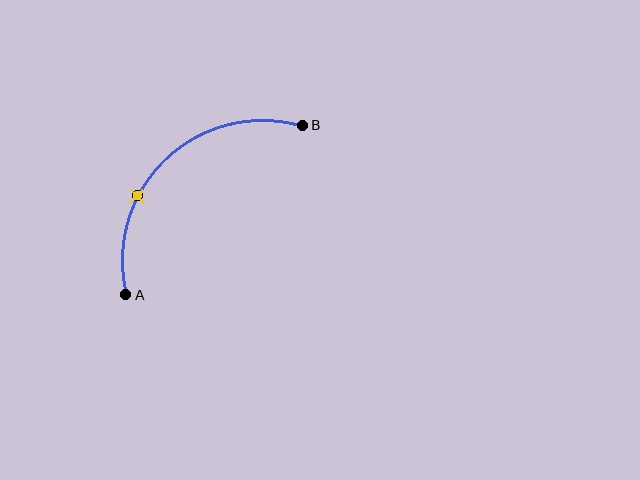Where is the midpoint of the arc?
The arc midpoint is the point on the curve farthest from the straight line joining A and B. It sits above and to the left of that line.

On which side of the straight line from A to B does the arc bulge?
The arc bulges above and to the left of the straight line connecting A and B.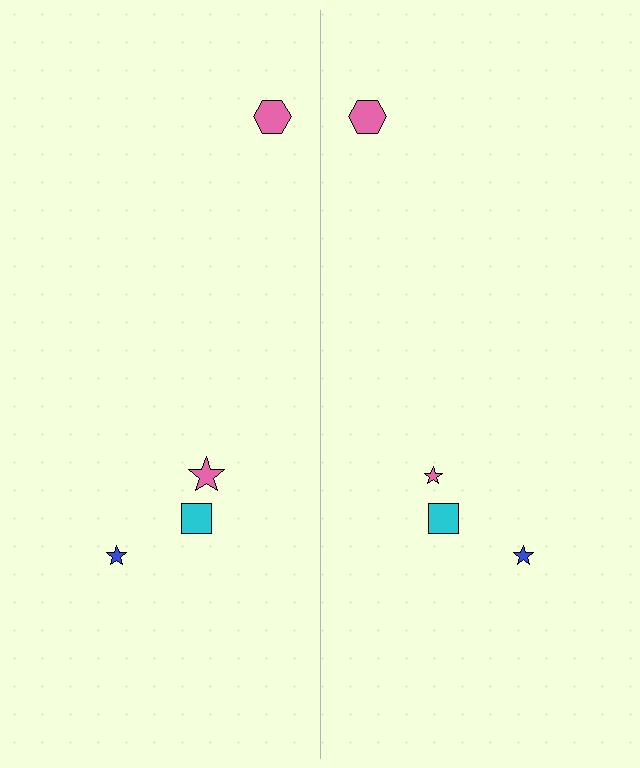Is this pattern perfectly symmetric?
No, the pattern is not perfectly symmetric. The pink star on the right side has a different size than its mirror counterpart.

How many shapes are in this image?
There are 8 shapes in this image.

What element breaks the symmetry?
The pink star on the right side has a different size than its mirror counterpart.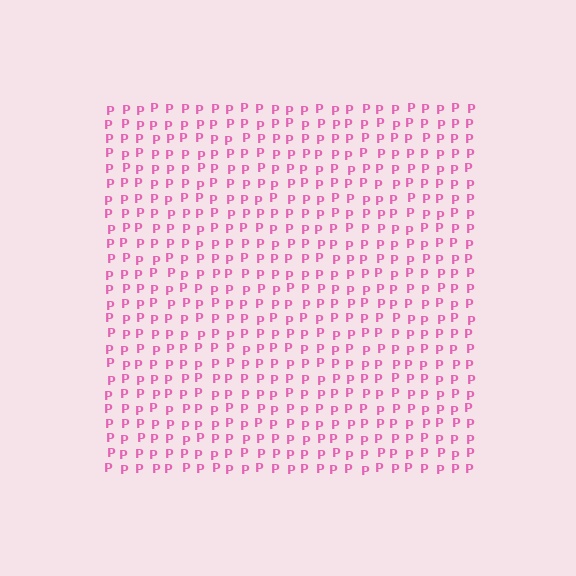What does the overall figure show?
The overall figure shows a square.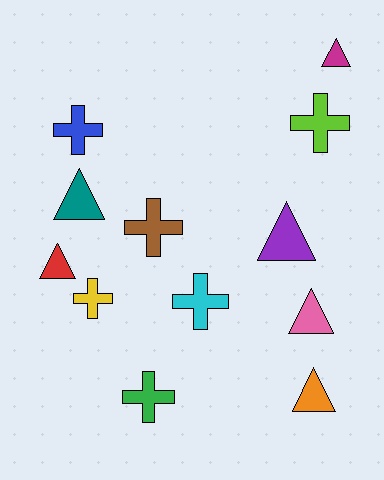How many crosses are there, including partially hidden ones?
There are 6 crosses.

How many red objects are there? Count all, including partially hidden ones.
There is 1 red object.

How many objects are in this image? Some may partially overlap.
There are 12 objects.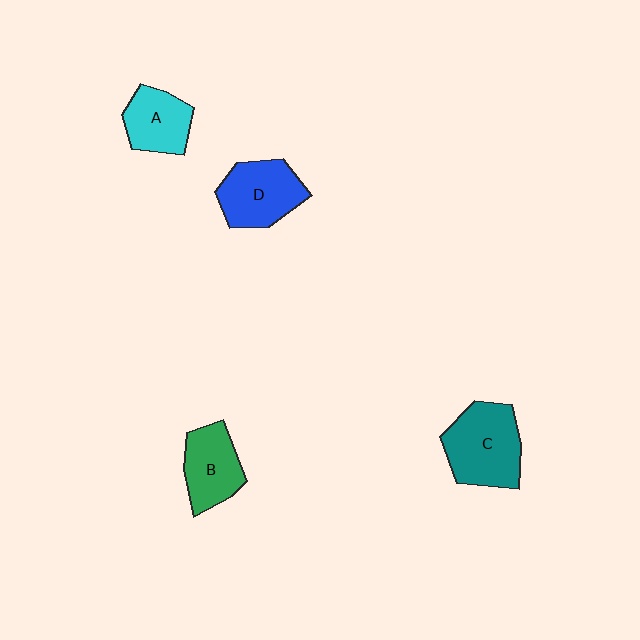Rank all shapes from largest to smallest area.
From largest to smallest: C (teal), D (blue), B (green), A (cyan).